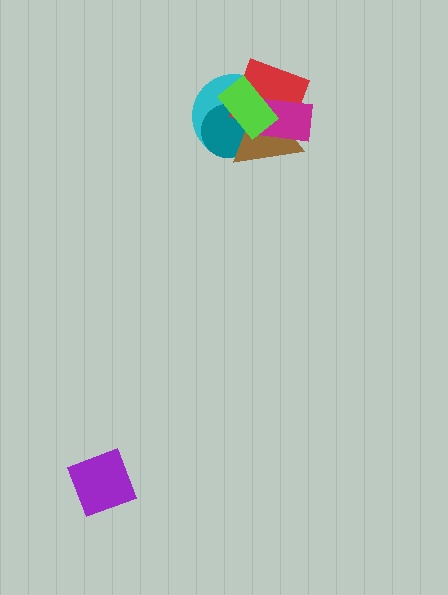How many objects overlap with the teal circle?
4 objects overlap with the teal circle.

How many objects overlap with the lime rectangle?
5 objects overlap with the lime rectangle.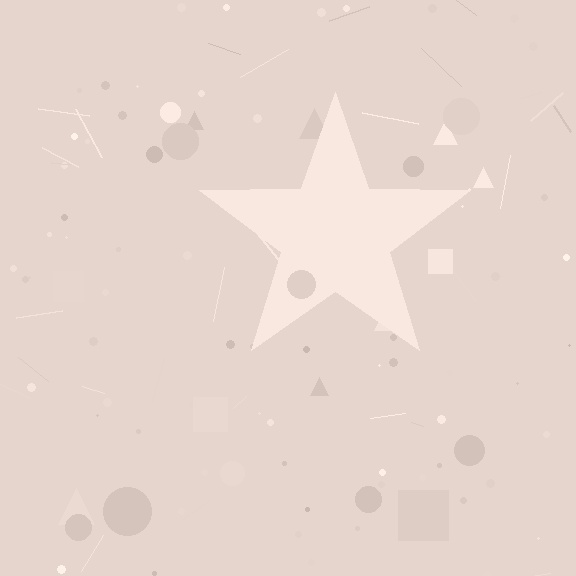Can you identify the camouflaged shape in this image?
The camouflaged shape is a star.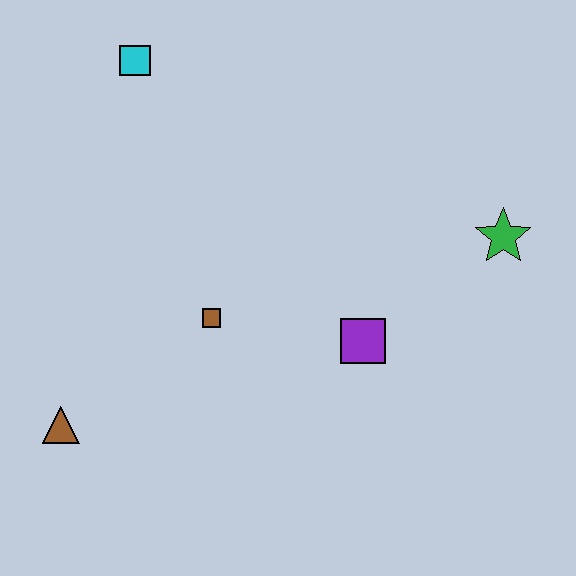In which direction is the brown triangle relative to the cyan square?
The brown triangle is below the cyan square.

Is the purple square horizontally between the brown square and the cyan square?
No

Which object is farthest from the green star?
The brown triangle is farthest from the green star.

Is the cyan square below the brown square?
No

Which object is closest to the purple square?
The brown square is closest to the purple square.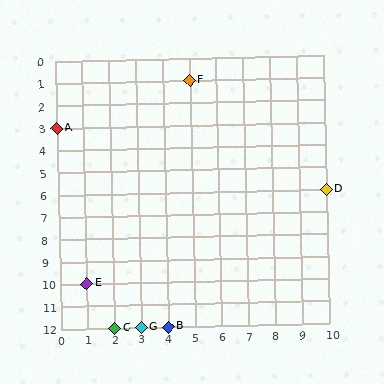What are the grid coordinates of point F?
Point F is at grid coordinates (5, 1).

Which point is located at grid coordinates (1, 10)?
Point E is at (1, 10).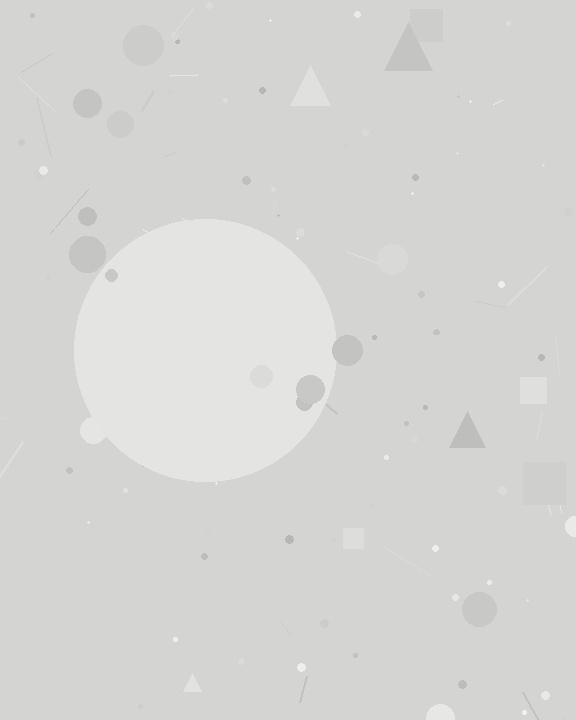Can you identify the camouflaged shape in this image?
The camouflaged shape is a circle.